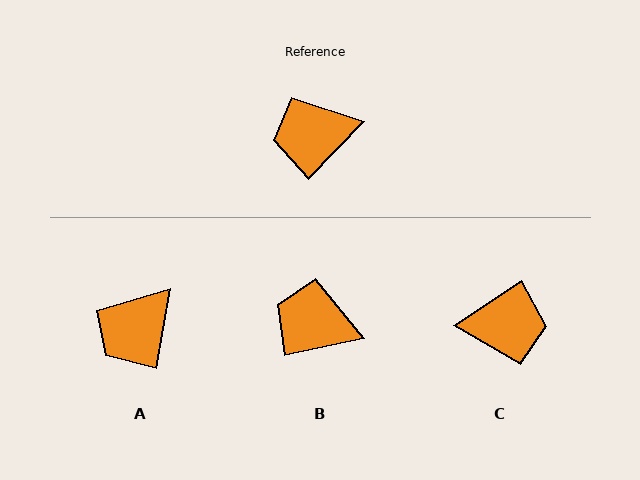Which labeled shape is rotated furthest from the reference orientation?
C, about 168 degrees away.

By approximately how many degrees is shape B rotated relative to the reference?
Approximately 33 degrees clockwise.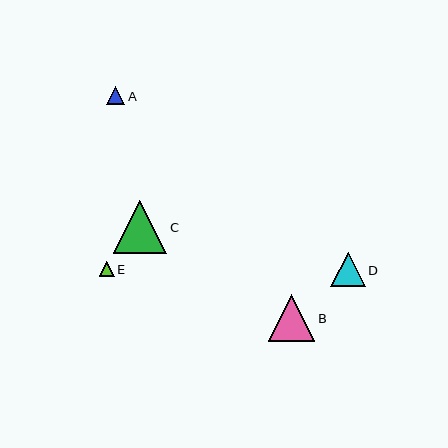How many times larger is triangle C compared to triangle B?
Triangle C is approximately 1.2 times the size of triangle B.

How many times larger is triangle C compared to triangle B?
Triangle C is approximately 1.2 times the size of triangle B.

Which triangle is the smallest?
Triangle E is the smallest with a size of approximately 15 pixels.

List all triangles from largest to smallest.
From largest to smallest: C, B, D, A, E.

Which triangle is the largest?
Triangle C is the largest with a size of approximately 54 pixels.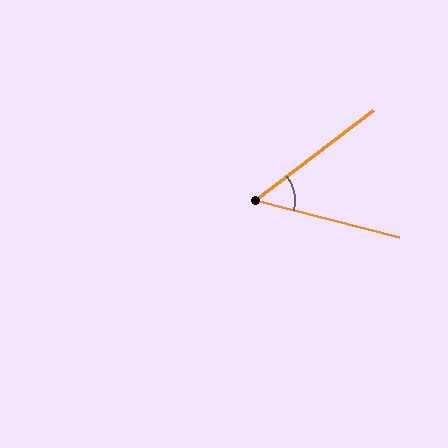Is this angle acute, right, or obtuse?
It is acute.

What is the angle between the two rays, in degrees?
Approximately 52 degrees.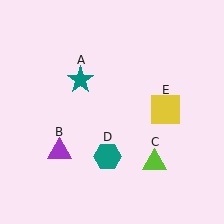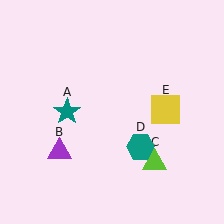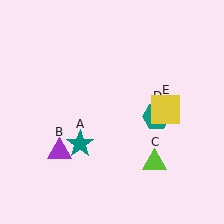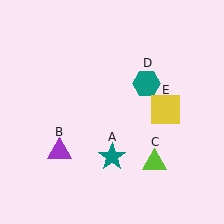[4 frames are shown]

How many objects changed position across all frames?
2 objects changed position: teal star (object A), teal hexagon (object D).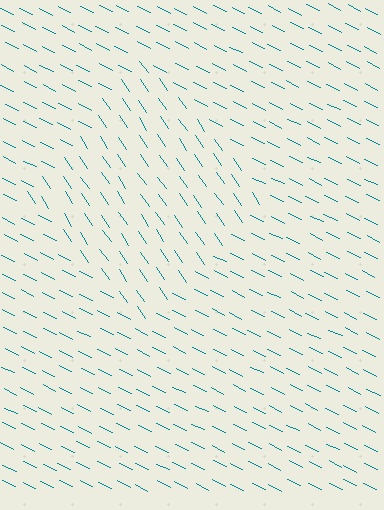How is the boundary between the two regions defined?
The boundary is defined purely by a change in line orientation (approximately 30 degrees difference). All lines are the same color and thickness.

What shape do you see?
I see a diamond.